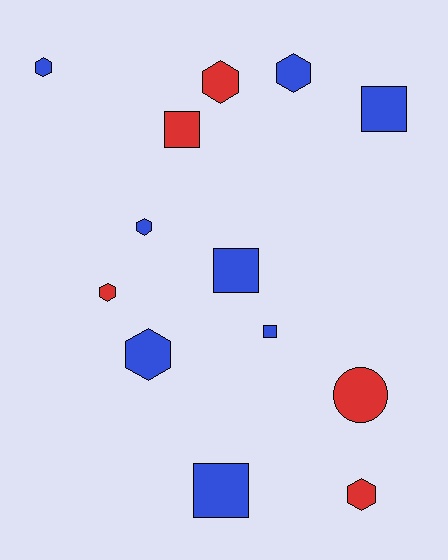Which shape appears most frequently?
Hexagon, with 7 objects.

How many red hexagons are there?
There are 3 red hexagons.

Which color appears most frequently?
Blue, with 8 objects.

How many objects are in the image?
There are 13 objects.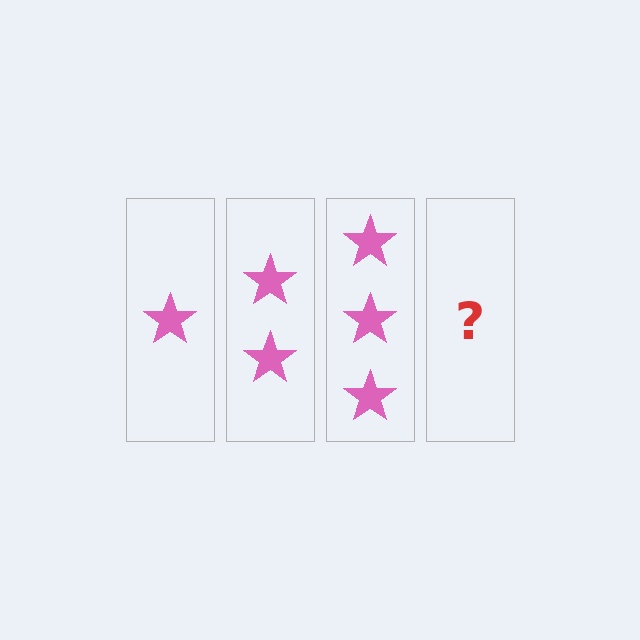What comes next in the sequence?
The next element should be 4 stars.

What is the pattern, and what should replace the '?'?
The pattern is that each step adds one more star. The '?' should be 4 stars.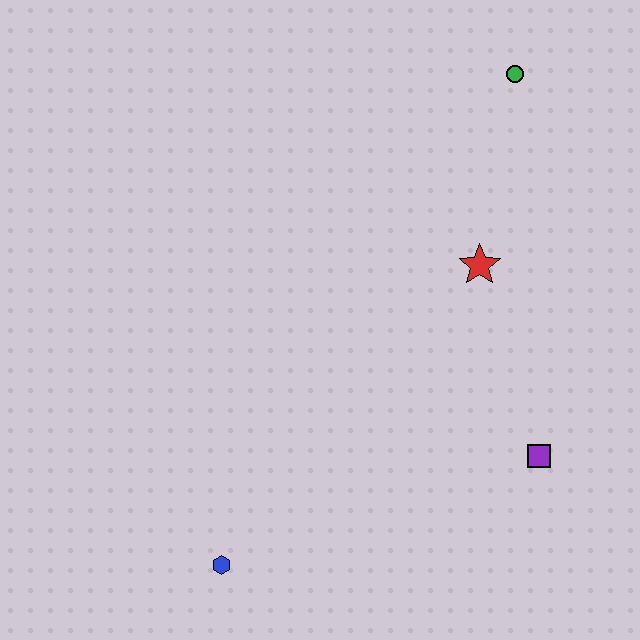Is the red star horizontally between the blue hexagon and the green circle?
Yes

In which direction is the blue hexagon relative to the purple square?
The blue hexagon is to the left of the purple square.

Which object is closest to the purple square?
The red star is closest to the purple square.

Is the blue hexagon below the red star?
Yes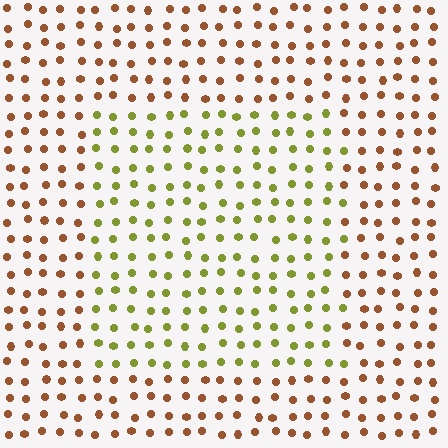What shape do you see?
I see a rectangle.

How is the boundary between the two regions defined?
The boundary is defined purely by a slight shift in hue (about 54 degrees). Spacing, size, and orientation are identical on both sides.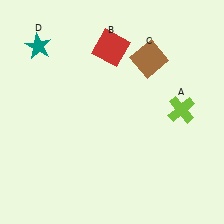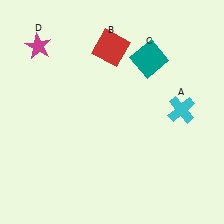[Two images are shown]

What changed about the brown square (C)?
In Image 1, C is brown. In Image 2, it changed to teal.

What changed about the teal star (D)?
In Image 1, D is teal. In Image 2, it changed to magenta.